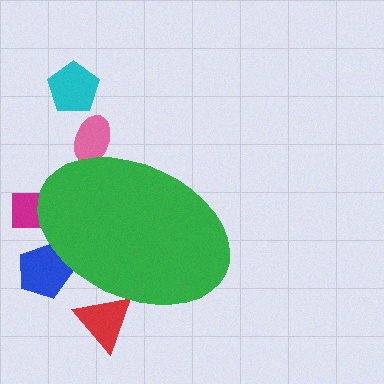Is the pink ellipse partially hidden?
Yes, the pink ellipse is partially hidden behind the green ellipse.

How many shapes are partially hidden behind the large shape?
4 shapes are partially hidden.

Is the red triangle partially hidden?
Yes, the red triangle is partially hidden behind the green ellipse.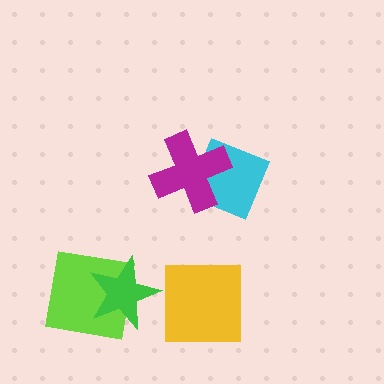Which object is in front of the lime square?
The green star is in front of the lime square.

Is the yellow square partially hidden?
No, no other shape covers it.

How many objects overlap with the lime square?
1 object overlaps with the lime square.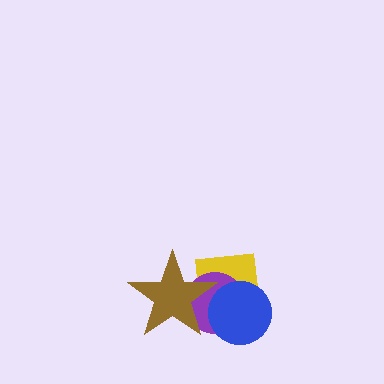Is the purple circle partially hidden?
Yes, it is partially covered by another shape.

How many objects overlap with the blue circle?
3 objects overlap with the blue circle.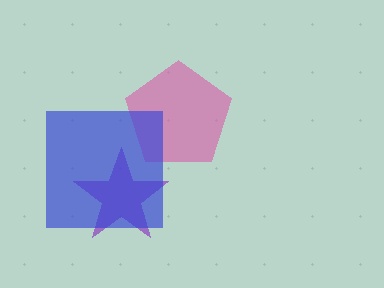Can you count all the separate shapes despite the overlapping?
Yes, there are 3 separate shapes.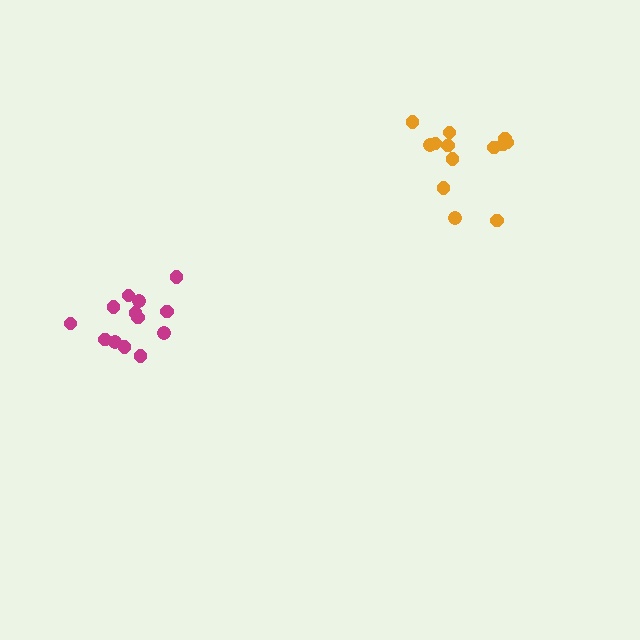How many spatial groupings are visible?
There are 2 spatial groupings.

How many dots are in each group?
Group 1: 13 dots, Group 2: 13 dots (26 total).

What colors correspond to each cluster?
The clusters are colored: orange, magenta.